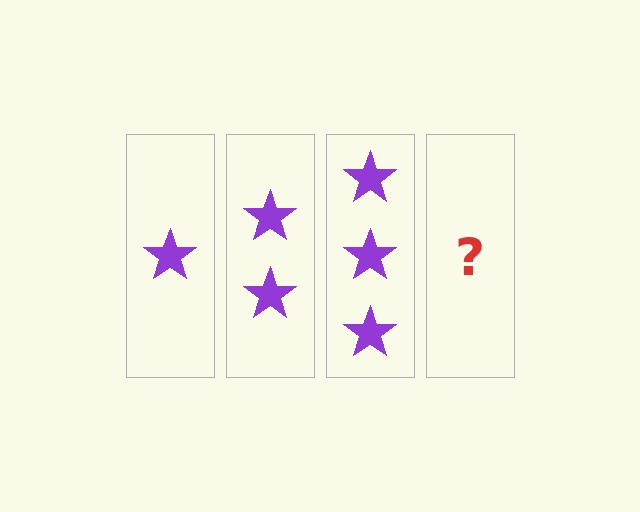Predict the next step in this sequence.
The next step is 4 stars.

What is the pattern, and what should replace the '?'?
The pattern is that each step adds one more star. The '?' should be 4 stars.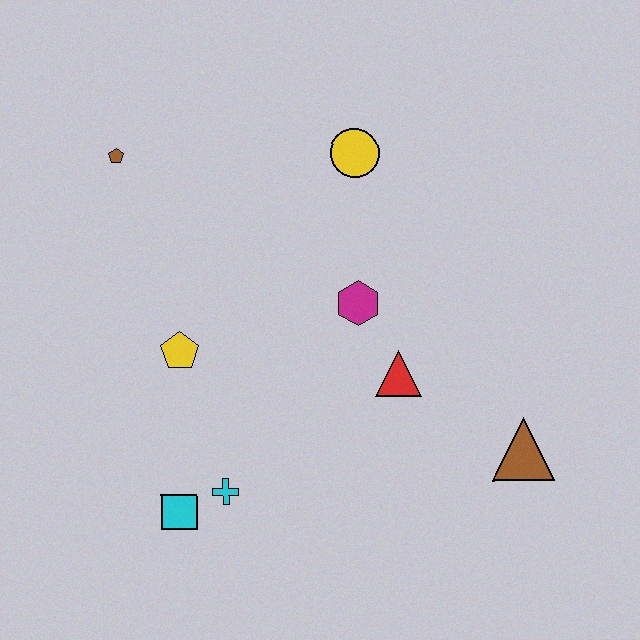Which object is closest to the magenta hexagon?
The red triangle is closest to the magenta hexagon.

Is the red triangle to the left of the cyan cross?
No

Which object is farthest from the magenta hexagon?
The brown pentagon is farthest from the magenta hexagon.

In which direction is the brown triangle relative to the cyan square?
The brown triangle is to the right of the cyan square.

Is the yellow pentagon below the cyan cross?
No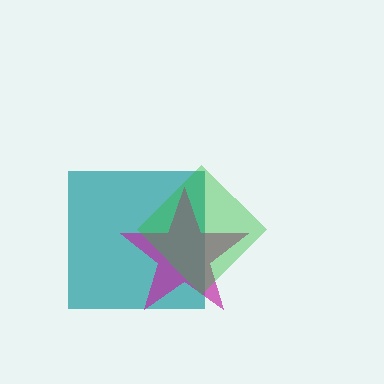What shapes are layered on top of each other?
The layered shapes are: a teal square, a magenta star, a green diamond.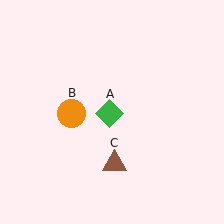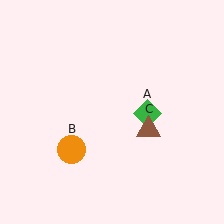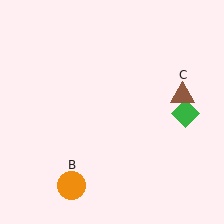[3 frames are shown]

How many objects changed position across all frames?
3 objects changed position: green diamond (object A), orange circle (object B), brown triangle (object C).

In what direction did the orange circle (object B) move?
The orange circle (object B) moved down.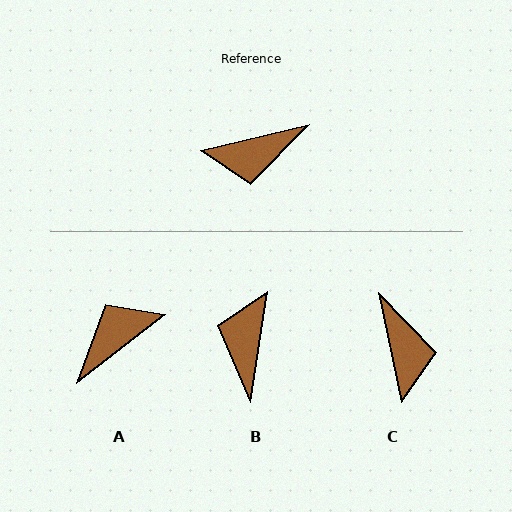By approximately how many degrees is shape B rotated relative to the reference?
Approximately 112 degrees clockwise.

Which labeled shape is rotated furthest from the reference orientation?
A, about 155 degrees away.